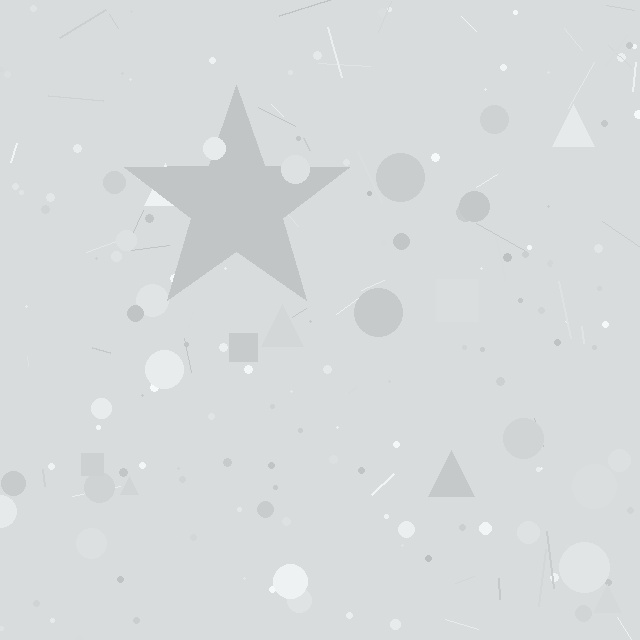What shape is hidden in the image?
A star is hidden in the image.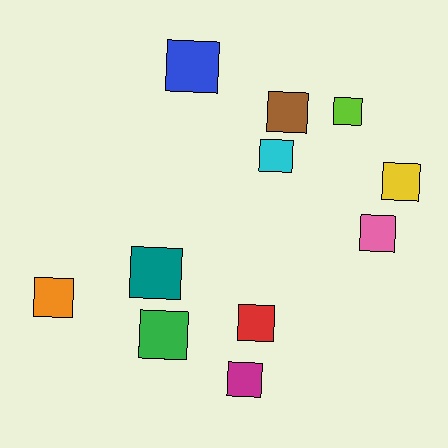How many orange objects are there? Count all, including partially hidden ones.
There is 1 orange object.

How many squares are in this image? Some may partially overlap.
There are 11 squares.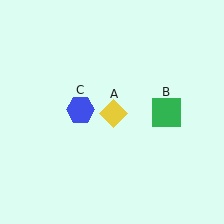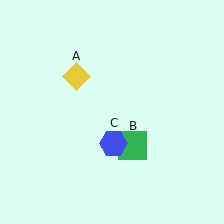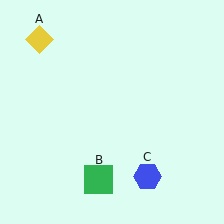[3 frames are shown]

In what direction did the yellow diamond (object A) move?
The yellow diamond (object A) moved up and to the left.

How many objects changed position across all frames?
3 objects changed position: yellow diamond (object A), green square (object B), blue hexagon (object C).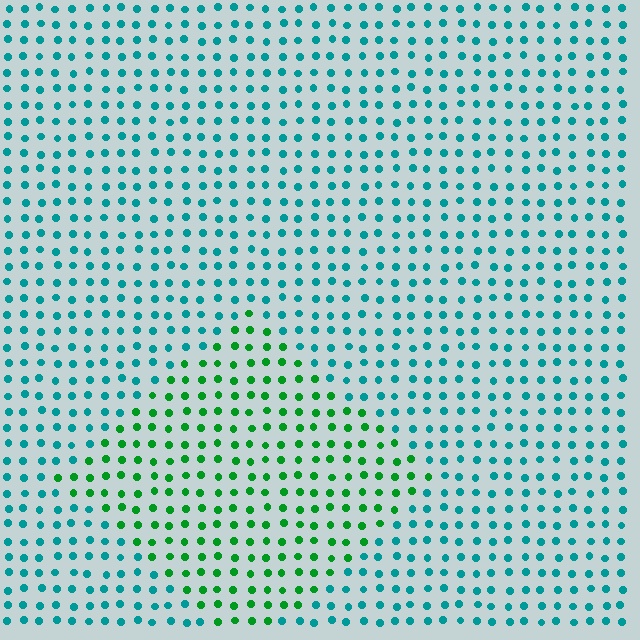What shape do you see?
I see a diamond.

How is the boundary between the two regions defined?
The boundary is defined purely by a slight shift in hue (about 48 degrees). Spacing, size, and orientation are identical on both sides.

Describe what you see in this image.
The image is filled with small teal elements in a uniform arrangement. A diamond-shaped region is visible where the elements are tinted to a slightly different hue, forming a subtle color boundary.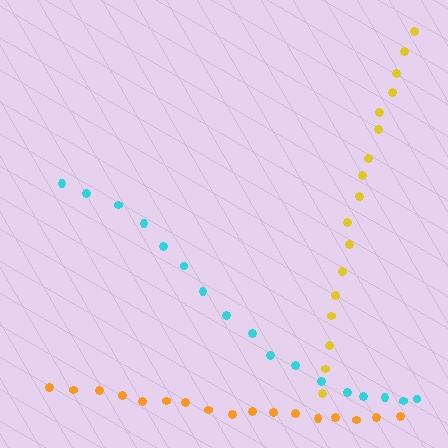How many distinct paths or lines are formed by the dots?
There are 3 distinct paths.